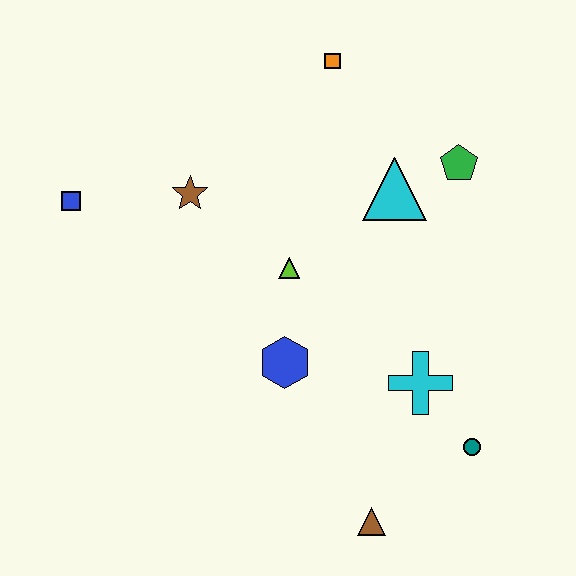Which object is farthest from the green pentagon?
The blue square is farthest from the green pentagon.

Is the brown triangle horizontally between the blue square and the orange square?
No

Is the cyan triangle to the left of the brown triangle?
No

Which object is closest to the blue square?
The brown star is closest to the blue square.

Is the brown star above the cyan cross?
Yes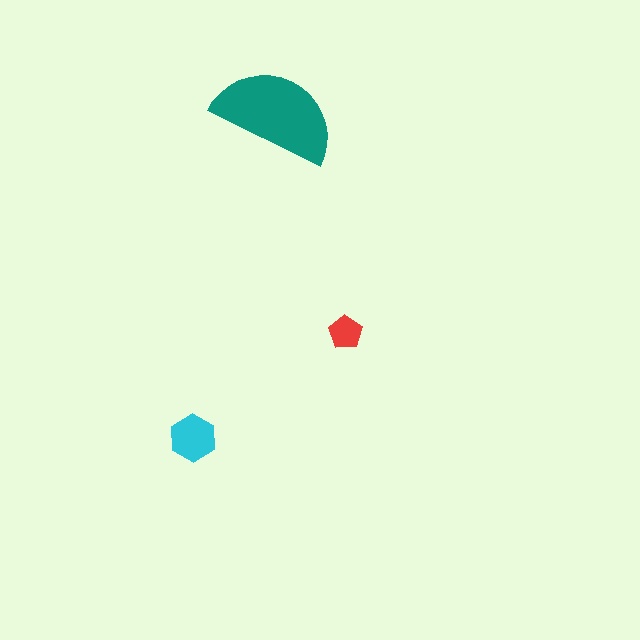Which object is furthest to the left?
The cyan hexagon is leftmost.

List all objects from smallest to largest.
The red pentagon, the cyan hexagon, the teal semicircle.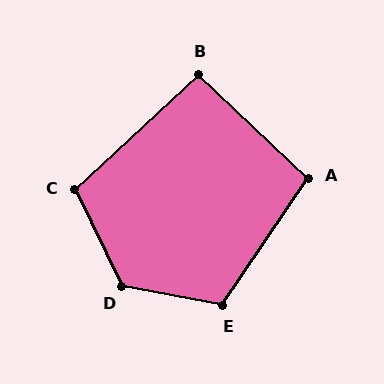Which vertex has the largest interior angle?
D, at approximately 127 degrees.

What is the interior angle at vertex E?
Approximately 113 degrees (obtuse).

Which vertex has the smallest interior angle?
B, at approximately 94 degrees.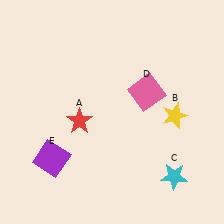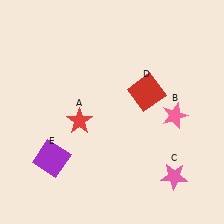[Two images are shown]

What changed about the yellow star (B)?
In Image 1, B is yellow. In Image 2, it changed to pink.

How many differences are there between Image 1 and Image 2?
There are 3 differences between the two images.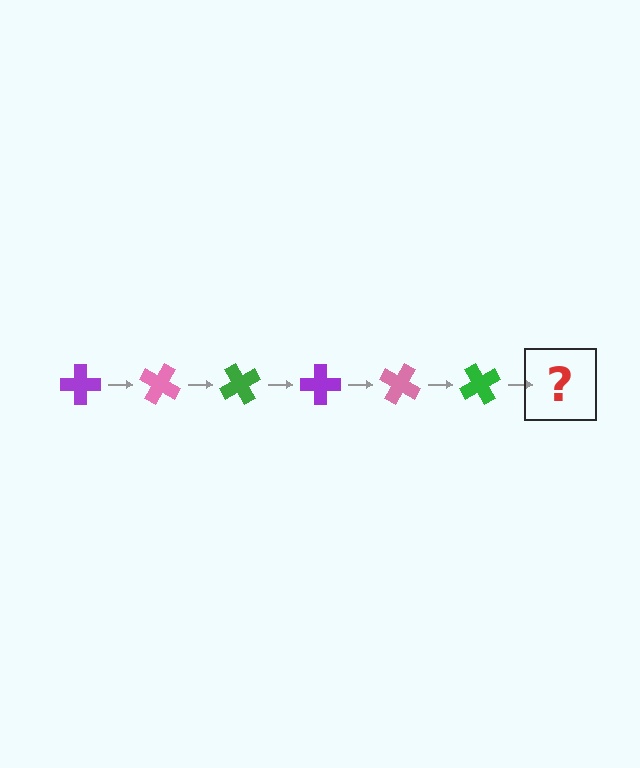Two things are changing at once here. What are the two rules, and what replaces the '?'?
The two rules are that it rotates 30 degrees each step and the color cycles through purple, pink, and green. The '?' should be a purple cross, rotated 180 degrees from the start.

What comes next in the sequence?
The next element should be a purple cross, rotated 180 degrees from the start.